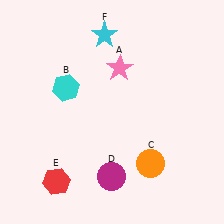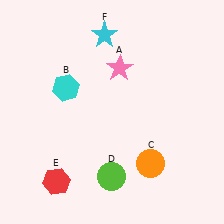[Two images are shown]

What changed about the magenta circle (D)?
In Image 1, D is magenta. In Image 2, it changed to lime.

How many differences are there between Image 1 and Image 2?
There is 1 difference between the two images.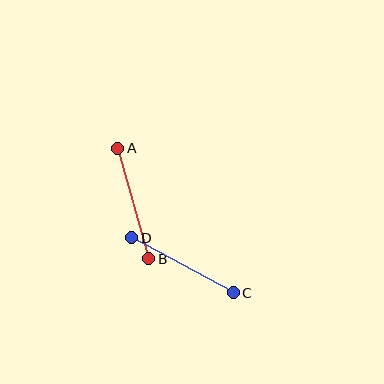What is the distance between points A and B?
The distance is approximately 115 pixels.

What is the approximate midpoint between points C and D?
The midpoint is at approximately (182, 265) pixels.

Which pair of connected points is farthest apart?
Points C and D are farthest apart.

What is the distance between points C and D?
The distance is approximately 115 pixels.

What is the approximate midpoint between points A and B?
The midpoint is at approximately (133, 204) pixels.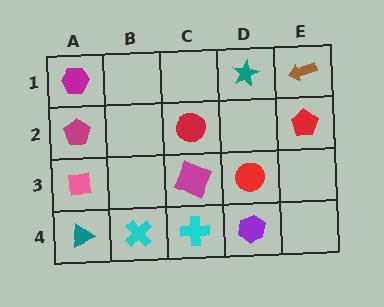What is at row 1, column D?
A teal star.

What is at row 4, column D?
A purple hexagon.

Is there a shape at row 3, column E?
No, that cell is empty.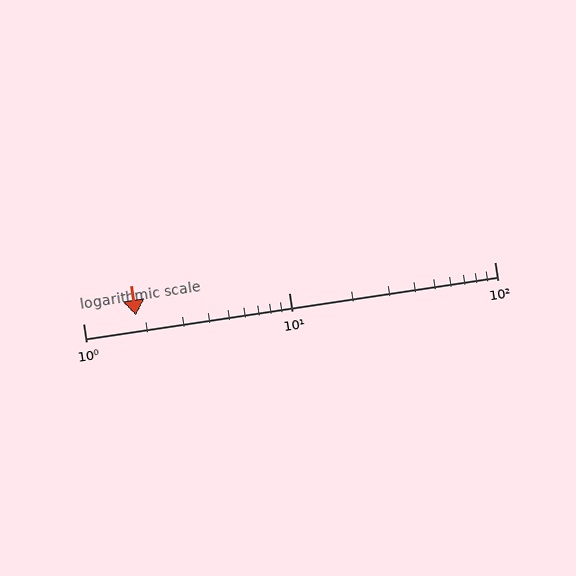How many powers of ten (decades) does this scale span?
The scale spans 2 decades, from 1 to 100.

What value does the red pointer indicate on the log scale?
The pointer indicates approximately 1.8.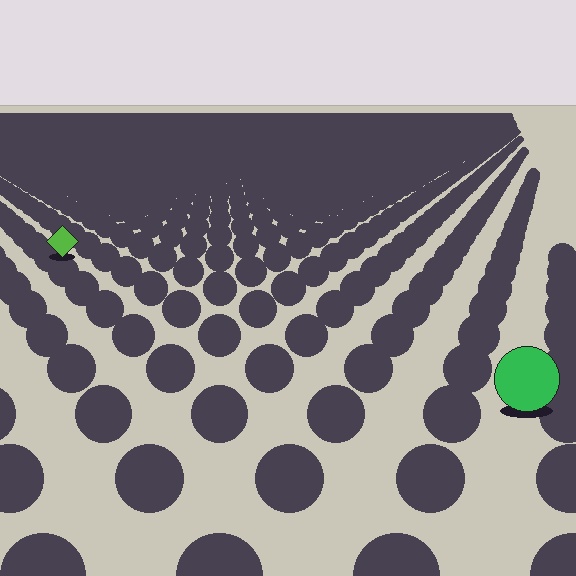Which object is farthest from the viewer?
The lime diamond is farthest from the viewer. It appears smaller and the ground texture around it is denser.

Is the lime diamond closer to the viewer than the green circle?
No. The green circle is closer — you can tell from the texture gradient: the ground texture is coarser near it.